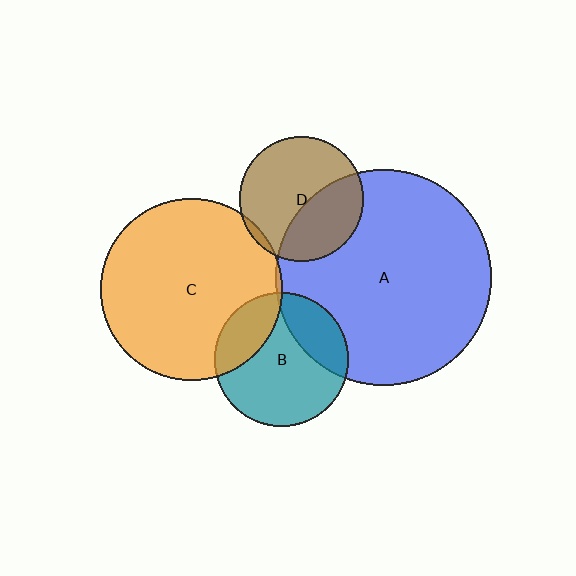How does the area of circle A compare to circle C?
Approximately 1.4 times.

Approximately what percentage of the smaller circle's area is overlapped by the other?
Approximately 40%.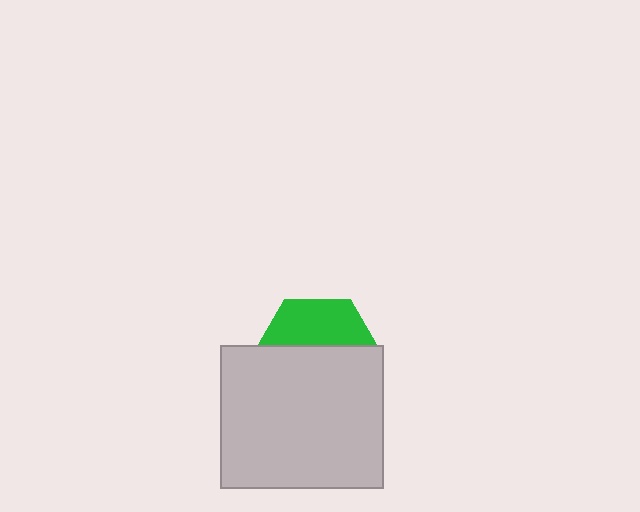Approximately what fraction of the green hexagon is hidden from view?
Roughly 62% of the green hexagon is hidden behind the light gray rectangle.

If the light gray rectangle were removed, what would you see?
You would see the complete green hexagon.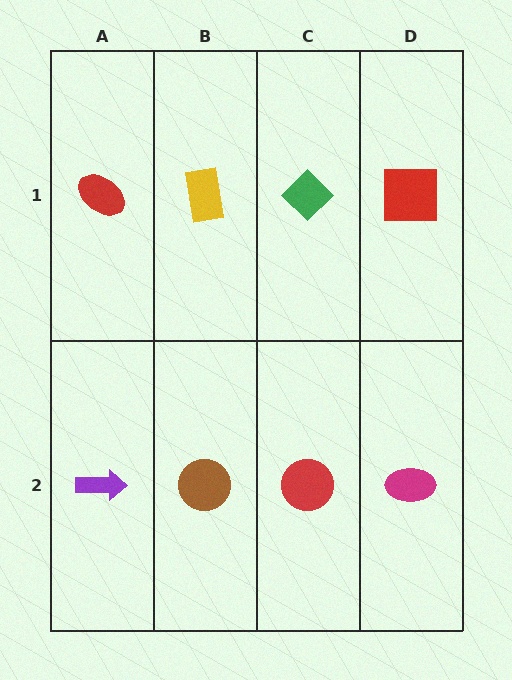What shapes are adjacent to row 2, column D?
A red square (row 1, column D), a red circle (row 2, column C).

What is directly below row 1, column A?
A purple arrow.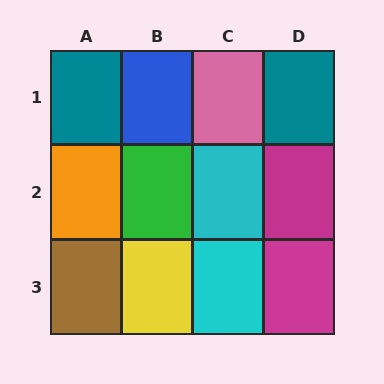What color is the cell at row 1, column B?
Blue.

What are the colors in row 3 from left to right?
Brown, yellow, cyan, magenta.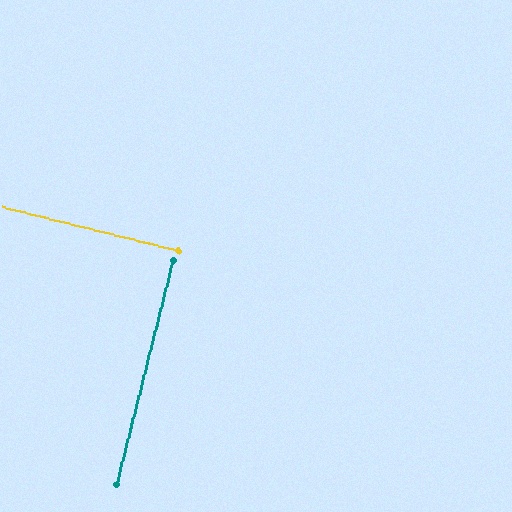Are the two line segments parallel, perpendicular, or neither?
Perpendicular — they meet at approximately 90°.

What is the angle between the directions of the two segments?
Approximately 90 degrees.